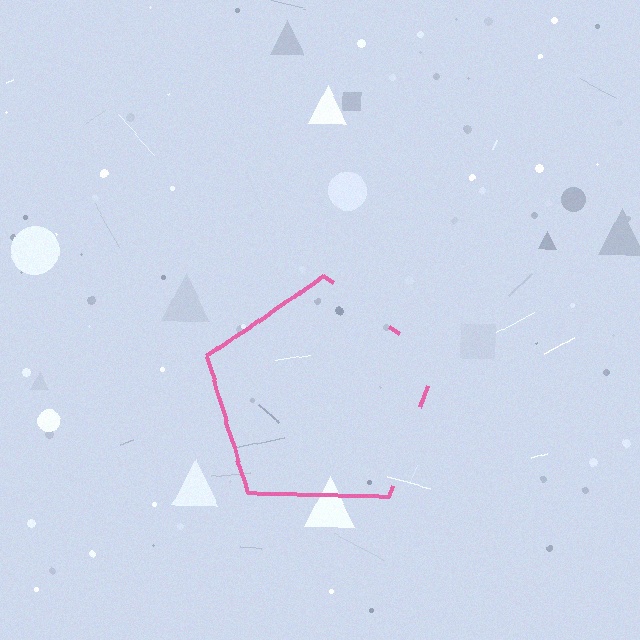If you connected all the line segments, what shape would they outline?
They would outline a pentagon.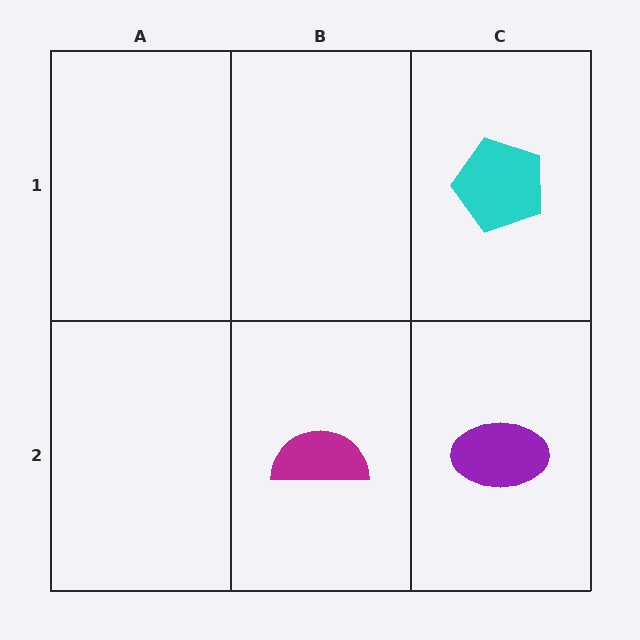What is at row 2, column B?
A magenta semicircle.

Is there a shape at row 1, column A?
No, that cell is empty.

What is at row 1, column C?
A cyan pentagon.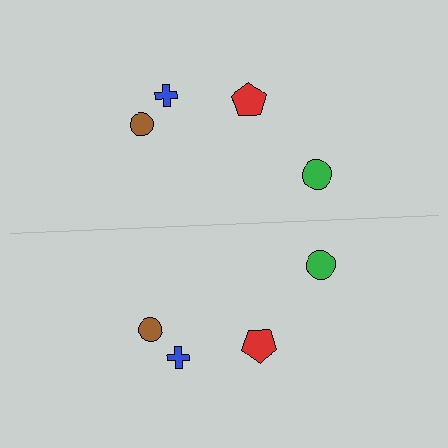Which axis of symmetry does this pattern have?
The pattern has a horizontal axis of symmetry running through the center of the image.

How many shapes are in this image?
There are 8 shapes in this image.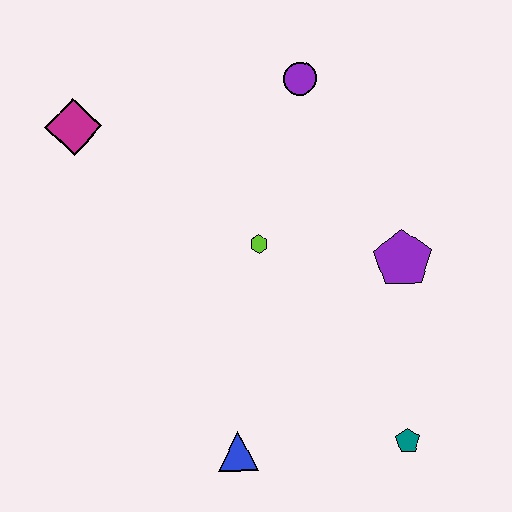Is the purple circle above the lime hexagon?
Yes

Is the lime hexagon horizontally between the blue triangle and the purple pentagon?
Yes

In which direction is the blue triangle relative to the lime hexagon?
The blue triangle is below the lime hexagon.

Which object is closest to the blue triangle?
The teal pentagon is closest to the blue triangle.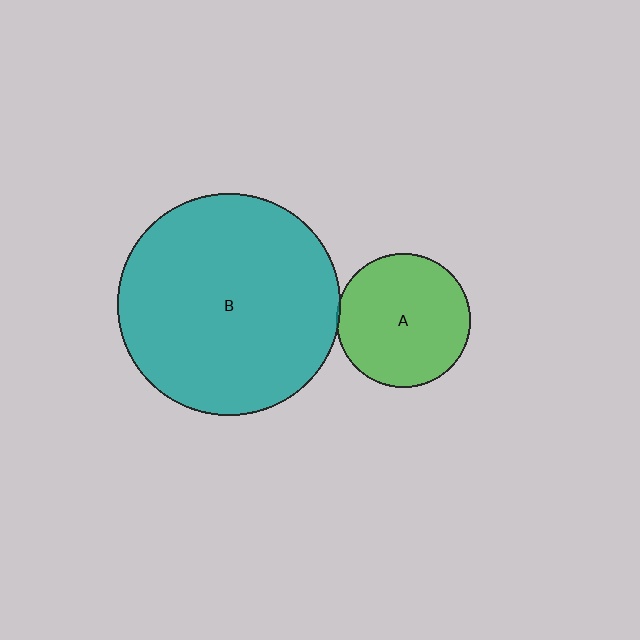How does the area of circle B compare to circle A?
Approximately 2.7 times.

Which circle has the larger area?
Circle B (teal).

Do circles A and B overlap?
Yes.